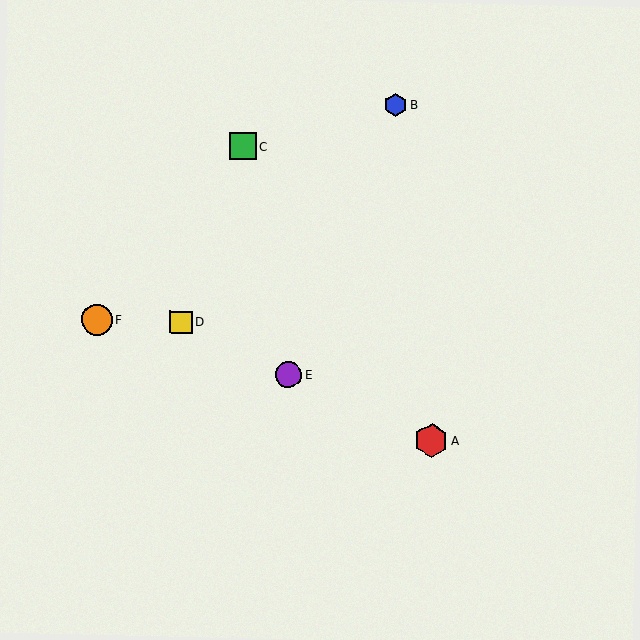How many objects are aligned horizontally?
2 objects (D, F) are aligned horizontally.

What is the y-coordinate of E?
Object E is at y≈375.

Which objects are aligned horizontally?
Objects D, F are aligned horizontally.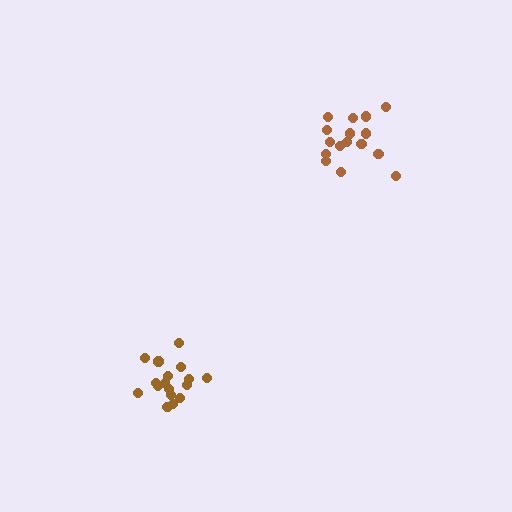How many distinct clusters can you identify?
There are 2 distinct clusters.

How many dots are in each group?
Group 1: 16 dots, Group 2: 17 dots (33 total).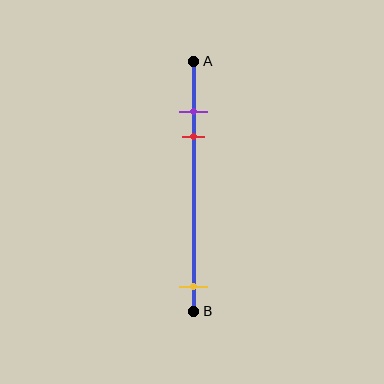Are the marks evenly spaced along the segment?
No, the marks are not evenly spaced.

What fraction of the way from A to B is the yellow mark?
The yellow mark is approximately 90% (0.9) of the way from A to B.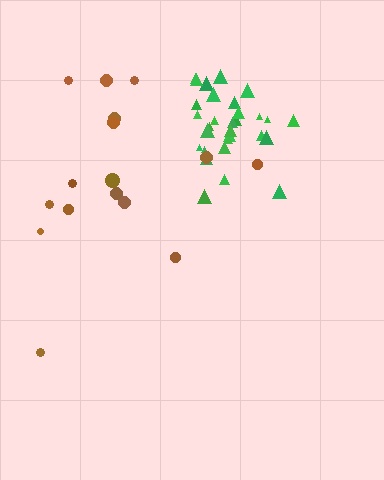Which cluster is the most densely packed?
Green.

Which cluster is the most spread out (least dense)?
Brown.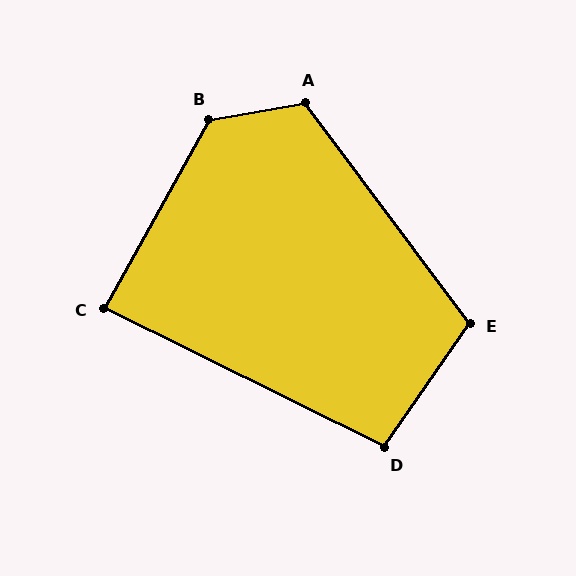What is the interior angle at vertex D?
Approximately 99 degrees (obtuse).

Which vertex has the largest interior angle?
B, at approximately 129 degrees.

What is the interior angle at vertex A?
Approximately 117 degrees (obtuse).